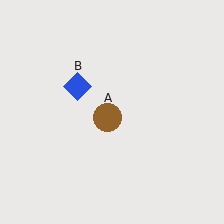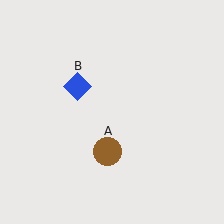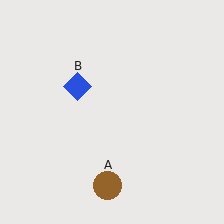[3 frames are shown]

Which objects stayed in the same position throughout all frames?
Blue diamond (object B) remained stationary.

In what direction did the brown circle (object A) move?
The brown circle (object A) moved down.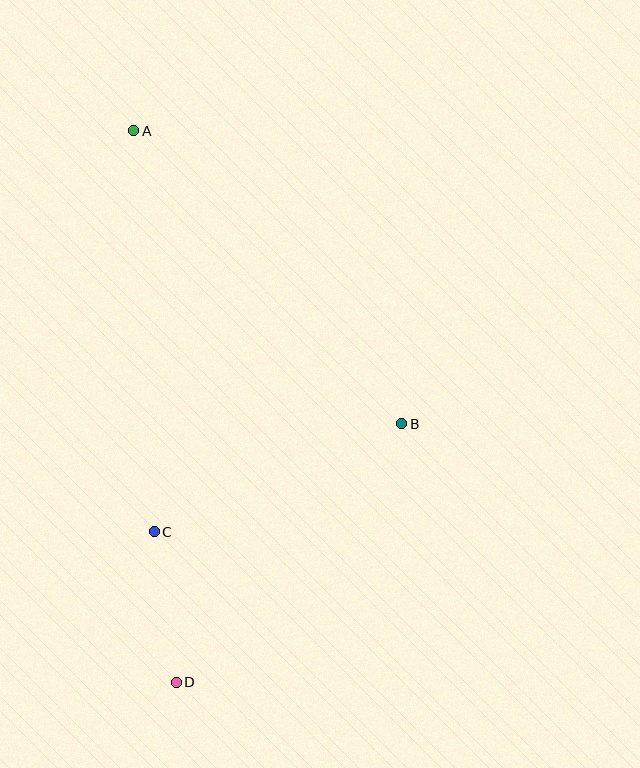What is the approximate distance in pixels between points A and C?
The distance between A and C is approximately 402 pixels.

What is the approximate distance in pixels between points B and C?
The distance between B and C is approximately 270 pixels.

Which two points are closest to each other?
Points C and D are closest to each other.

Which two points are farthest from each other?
Points A and D are farthest from each other.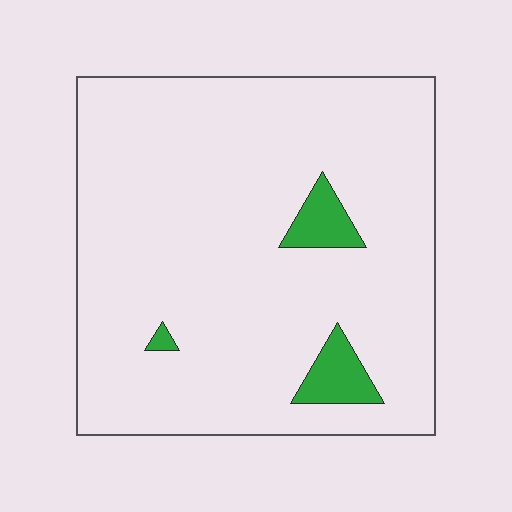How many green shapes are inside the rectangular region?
3.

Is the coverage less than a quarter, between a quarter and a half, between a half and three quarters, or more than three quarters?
Less than a quarter.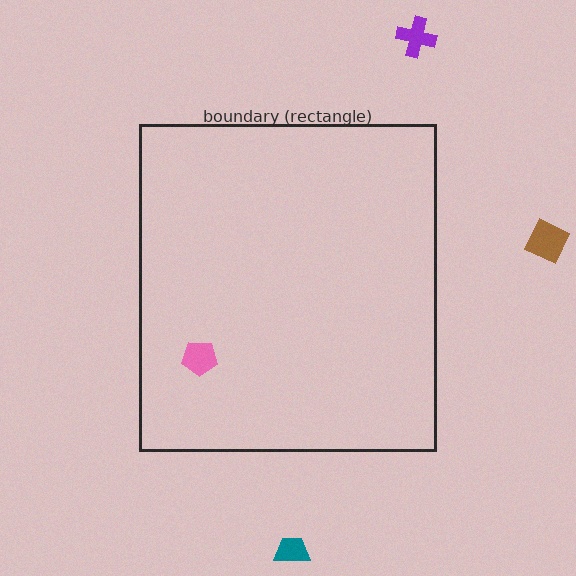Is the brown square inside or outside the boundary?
Outside.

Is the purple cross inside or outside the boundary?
Outside.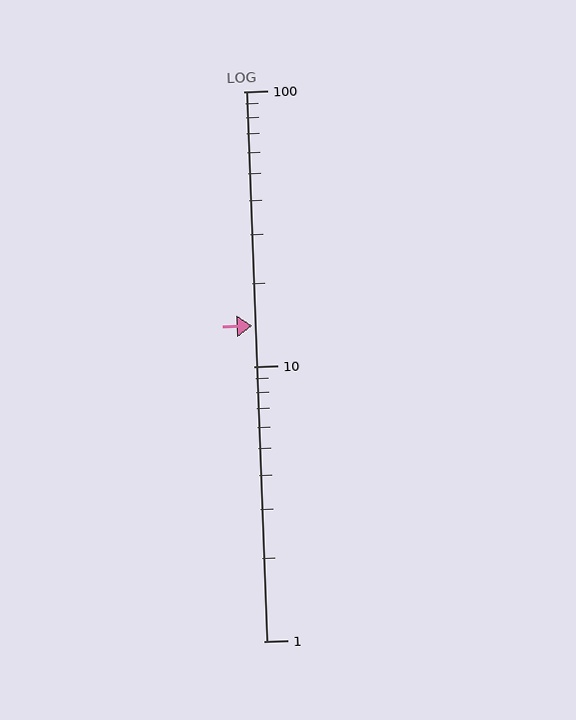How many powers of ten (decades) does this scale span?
The scale spans 2 decades, from 1 to 100.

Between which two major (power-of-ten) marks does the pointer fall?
The pointer is between 10 and 100.